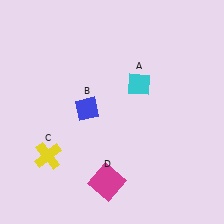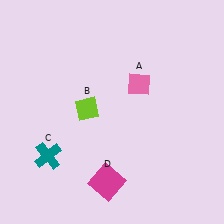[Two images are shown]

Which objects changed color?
A changed from cyan to pink. B changed from blue to lime. C changed from yellow to teal.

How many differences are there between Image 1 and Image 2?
There are 3 differences between the two images.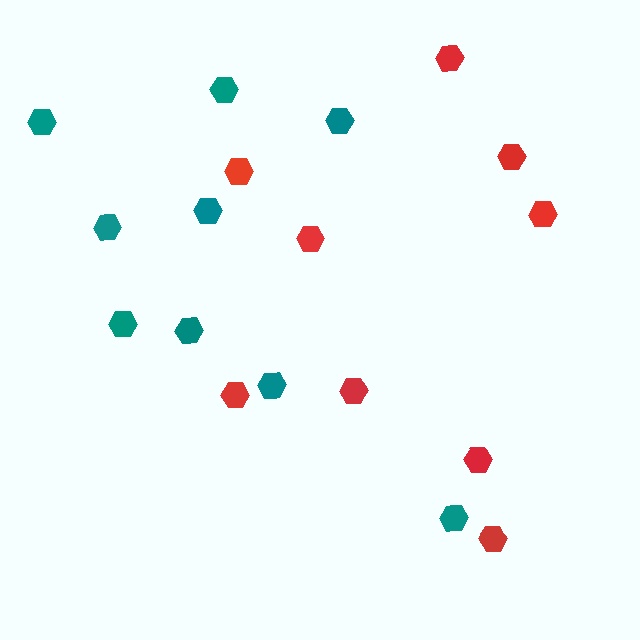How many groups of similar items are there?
There are 2 groups: one group of teal hexagons (9) and one group of red hexagons (9).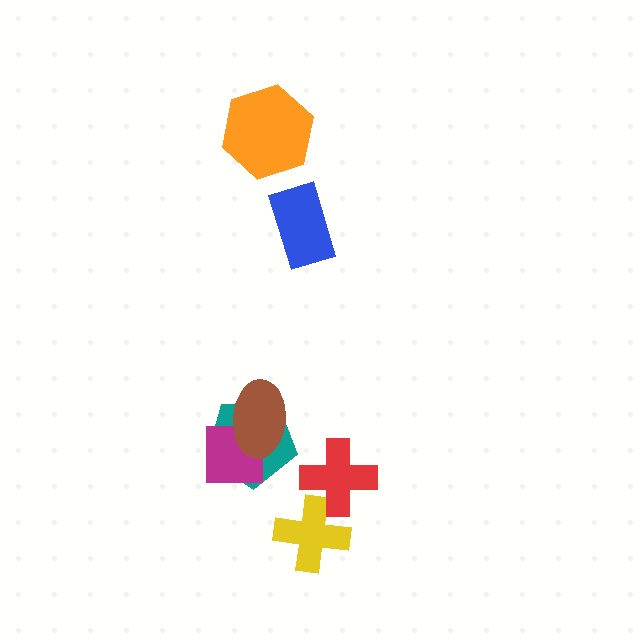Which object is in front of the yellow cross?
The red cross is in front of the yellow cross.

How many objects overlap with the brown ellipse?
2 objects overlap with the brown ellipse.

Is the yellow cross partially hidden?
Yes, it is partially covered by another shape.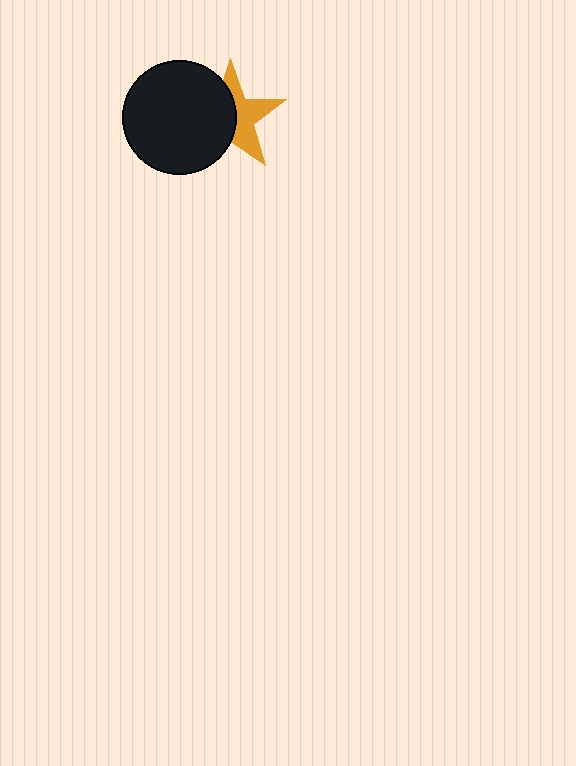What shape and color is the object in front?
The object in front is a black circle.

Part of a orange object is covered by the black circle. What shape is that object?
It is a star.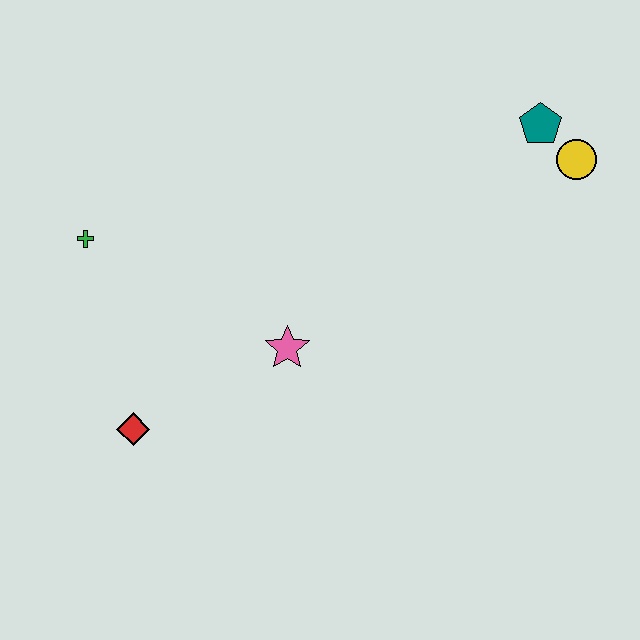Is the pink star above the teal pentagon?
No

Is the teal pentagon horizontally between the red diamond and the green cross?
No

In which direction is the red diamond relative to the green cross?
The red diamond is below the green cross.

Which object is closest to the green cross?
The red diamond is closest to the green cross.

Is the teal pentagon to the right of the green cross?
Yes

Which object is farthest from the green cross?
The yellow circle is farthest from the green cross.